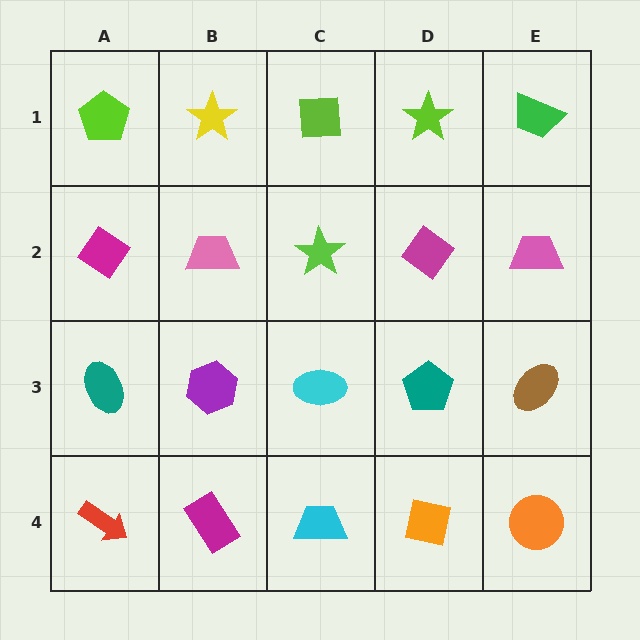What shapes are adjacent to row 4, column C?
A cyan ellipse (row 3, column C), a magenta rectangle (row 4, column B), an orange square (row 4, column D).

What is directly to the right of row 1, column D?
A green trapezoid.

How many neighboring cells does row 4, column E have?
2.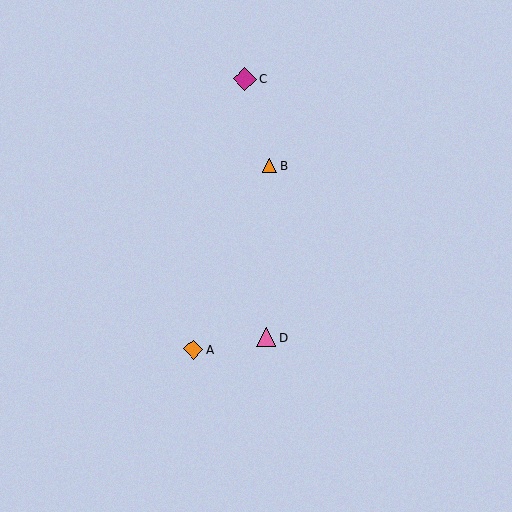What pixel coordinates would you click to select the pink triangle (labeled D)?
Click at (266, 337) to select the pink triangle D.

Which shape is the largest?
The magenta diamond (labeled C) is the largest.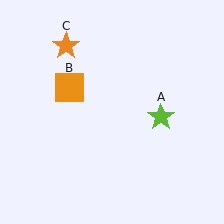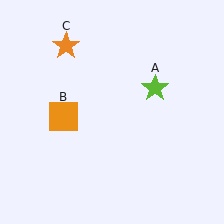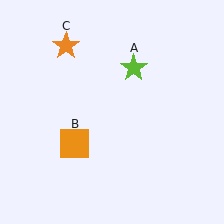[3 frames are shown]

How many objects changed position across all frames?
2 objects changed position: lime star (object A), orange square (object B).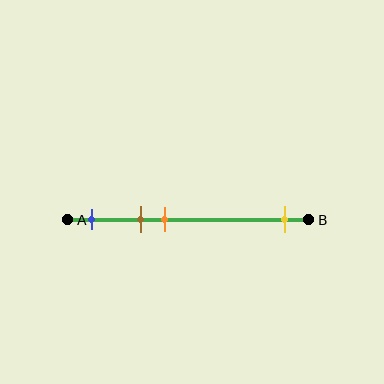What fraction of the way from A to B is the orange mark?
The orange mark is approximately 40% (0.4) of the way from A to B.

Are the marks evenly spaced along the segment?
No, the marks are not evenly spaced.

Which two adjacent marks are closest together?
The brown and orange marks are the closest adjacent pair.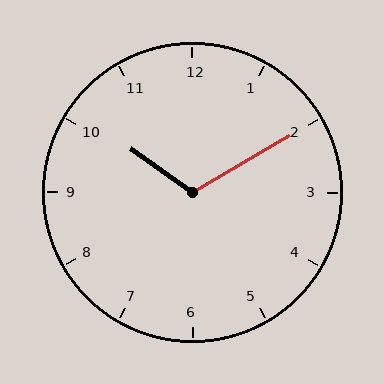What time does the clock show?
10:10.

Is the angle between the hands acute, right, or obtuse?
It is obtuse.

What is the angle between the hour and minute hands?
Approximately 115 degrees.